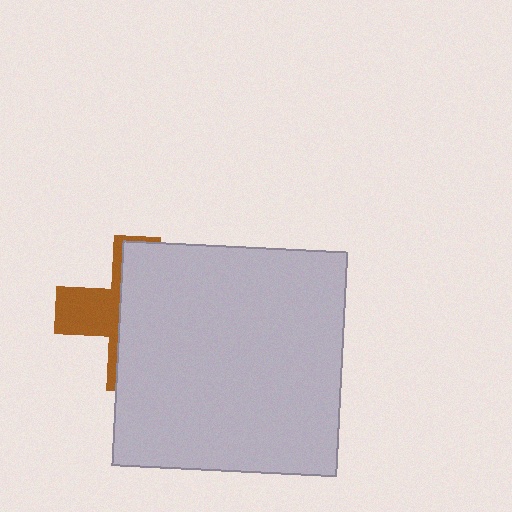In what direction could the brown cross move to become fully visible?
The brown cross could move left. That would shift it out from behind the light gray square entirely.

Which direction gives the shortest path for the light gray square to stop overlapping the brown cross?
Moving right gives the shortest separation.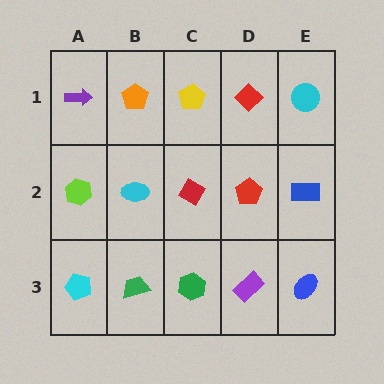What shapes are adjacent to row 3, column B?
A cyan ellipse (row 2, column B), a cyan pentagon (row 3, column A), a green hexagon (row 3, column C).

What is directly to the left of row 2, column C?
A cyan ellipse.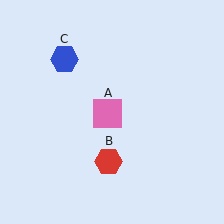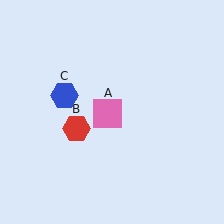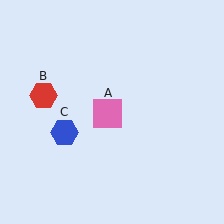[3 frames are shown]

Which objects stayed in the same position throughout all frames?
Pink square (object A) remained stationary.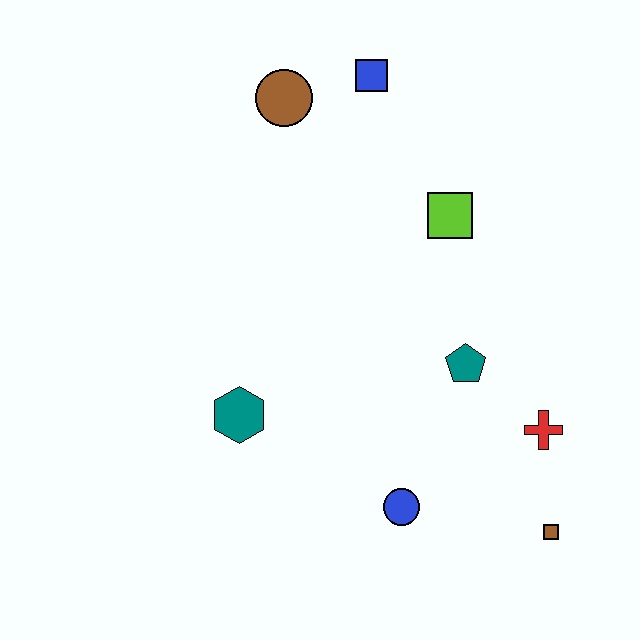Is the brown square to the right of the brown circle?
Yes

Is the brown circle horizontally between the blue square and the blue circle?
No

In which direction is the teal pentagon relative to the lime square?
The teal pentagon is below the lime square.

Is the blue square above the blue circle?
Yes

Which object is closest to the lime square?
The teal pentagon is closest to the lime square.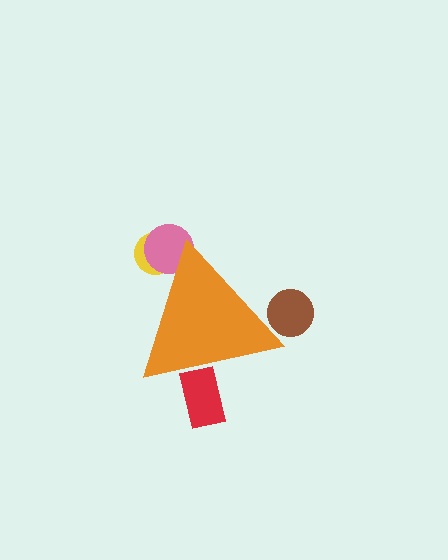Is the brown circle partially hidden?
Yes, the brown circle is partially hidden behind the orange triangle.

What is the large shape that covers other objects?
An orange triangle.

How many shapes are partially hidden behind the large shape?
4 shapes are partially hidden.